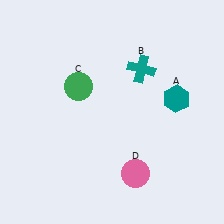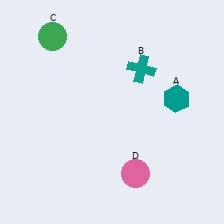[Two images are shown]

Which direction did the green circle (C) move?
The green circle (C) moved up.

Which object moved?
The green circle (C) moved up.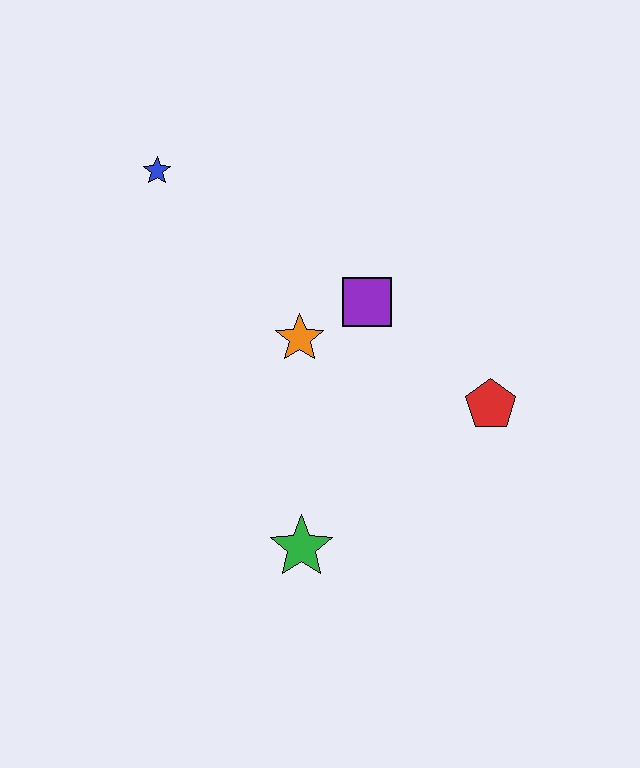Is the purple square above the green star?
Yes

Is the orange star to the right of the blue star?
Yes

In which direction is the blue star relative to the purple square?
The blue star is to the left of the purple square.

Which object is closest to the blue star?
The orange star is closest to the blue star.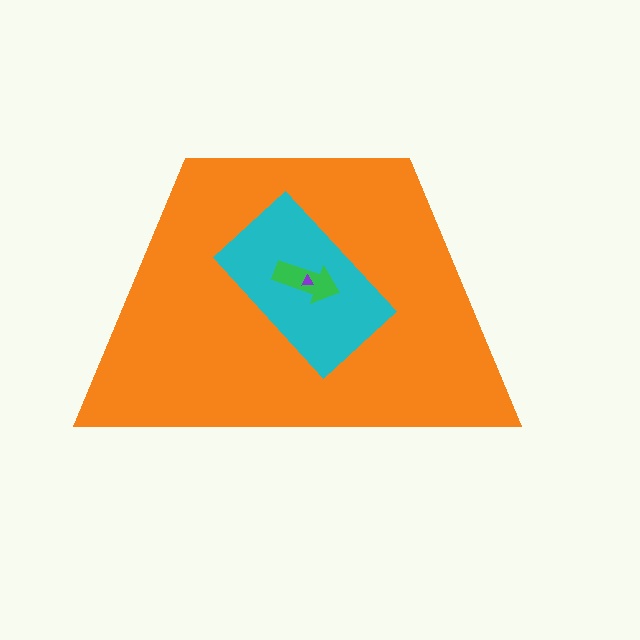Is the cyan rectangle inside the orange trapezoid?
Yes.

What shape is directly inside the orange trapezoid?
The cyan rectangle.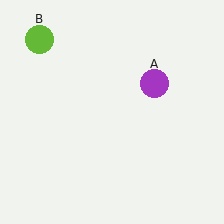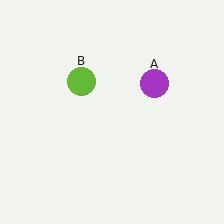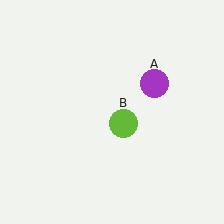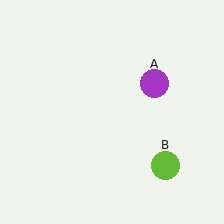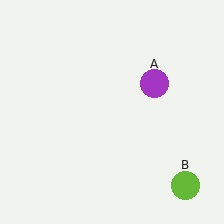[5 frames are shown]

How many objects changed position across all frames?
1 object changed position: lime circle (object B).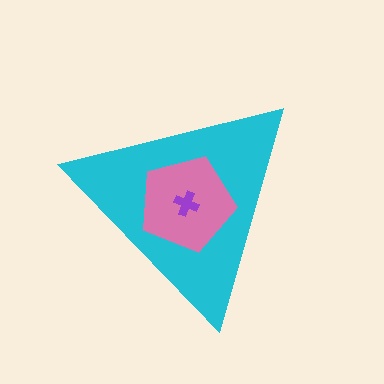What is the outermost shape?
The cyan triangle.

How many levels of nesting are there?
3.